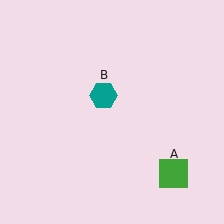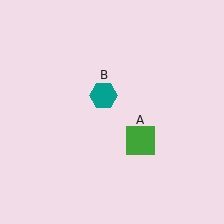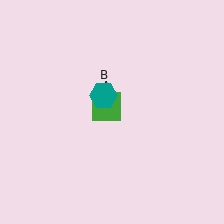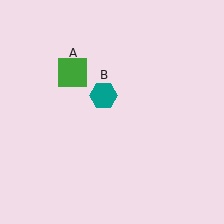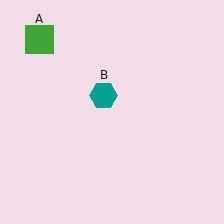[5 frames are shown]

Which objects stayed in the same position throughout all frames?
Teal hexagon (object B) remained stationary.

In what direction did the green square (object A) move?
The green square (object A) moved up and to the left.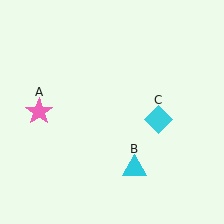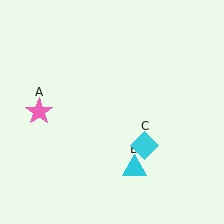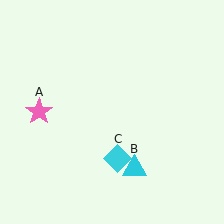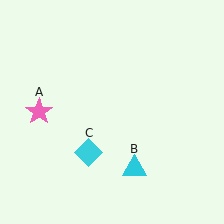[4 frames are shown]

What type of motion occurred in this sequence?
The cyan diamond (object C) rotated clockwise around the center of the scene.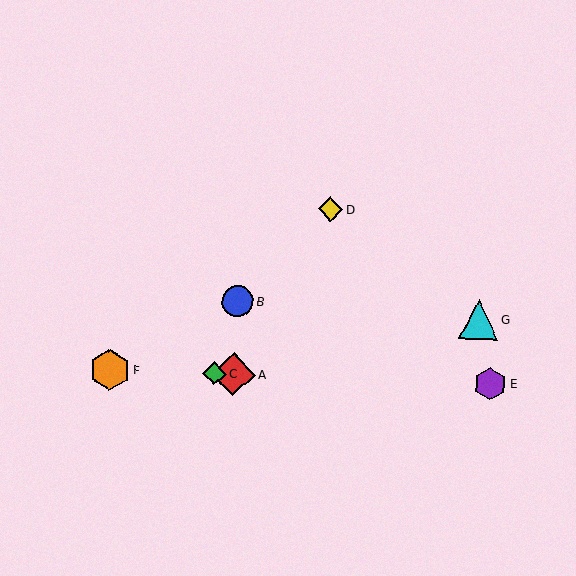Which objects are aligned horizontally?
Objects A, C, E, F are aligned horizontally.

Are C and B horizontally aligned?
No, C is at y≈373 and B is at y≈301.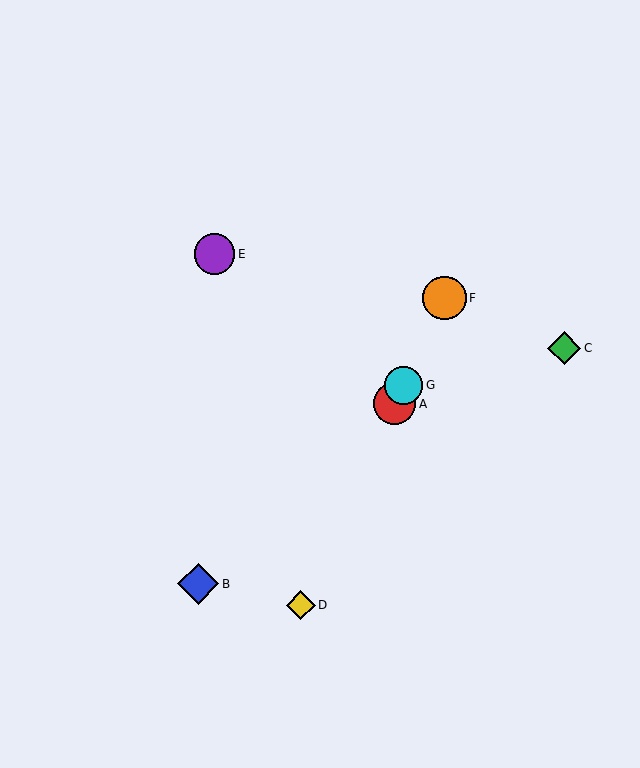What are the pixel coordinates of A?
Object A is at (395, 404).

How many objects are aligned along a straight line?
4 objects (A, D, F, G) are aligned along a straight line.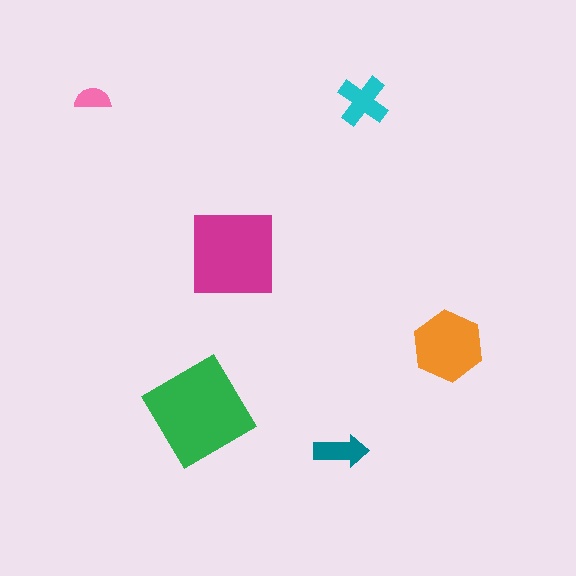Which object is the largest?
The green diamond.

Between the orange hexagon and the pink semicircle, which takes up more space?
The orange hexagon.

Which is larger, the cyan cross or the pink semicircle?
The cyan cross.